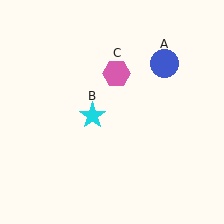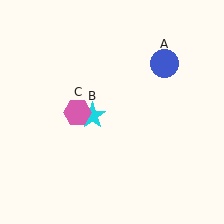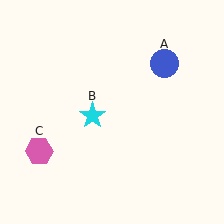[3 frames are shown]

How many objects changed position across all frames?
1 object changed position: pink hexagon (object C).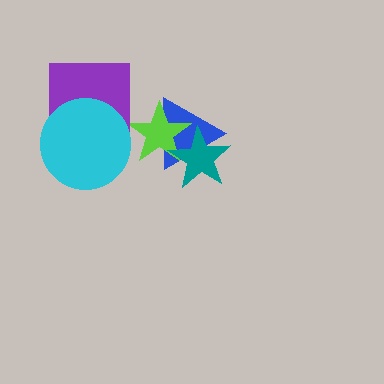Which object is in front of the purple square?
The cyan circle is in front of the purple square.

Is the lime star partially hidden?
Yes, it is partially covered by another shape.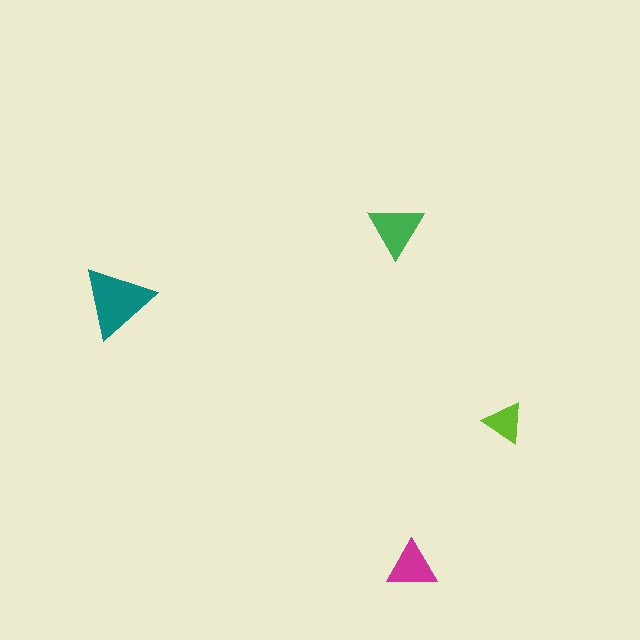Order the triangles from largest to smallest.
the teal one, the green one, the magenta one, the lime one.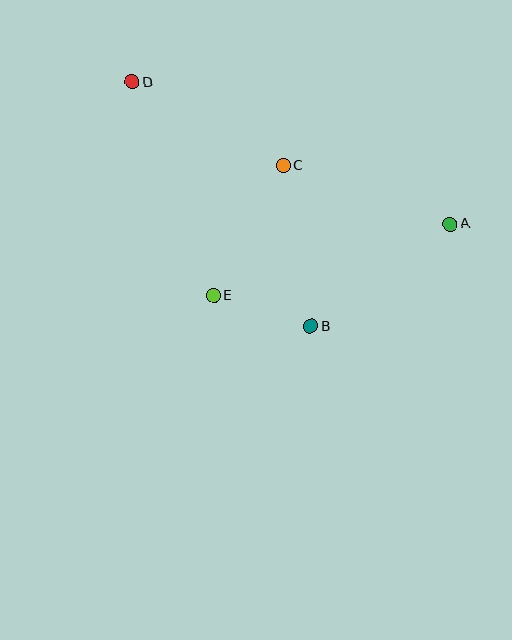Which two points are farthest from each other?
Points A and D are farthest from each other.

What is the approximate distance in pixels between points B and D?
The distance between B and D is approximately 302 pixels.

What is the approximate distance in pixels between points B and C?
The distance between B and C is approximately 163 pixels.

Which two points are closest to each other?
Points B and E are closest to each other.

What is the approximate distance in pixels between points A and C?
The distance between A and C is approximately 177 pixels.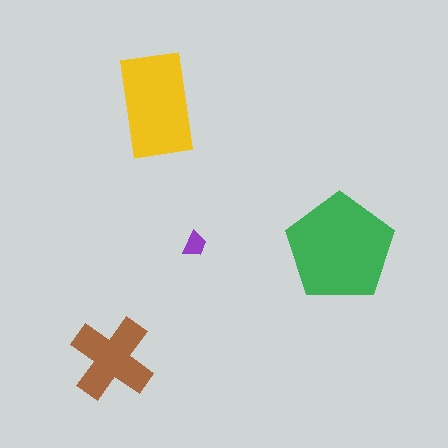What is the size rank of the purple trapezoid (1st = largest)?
4th.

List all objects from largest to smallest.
The green pentagon, the yellow rectangle, the brown cross, the purple trapezoid.